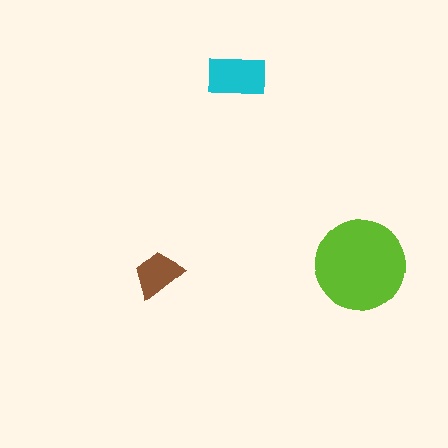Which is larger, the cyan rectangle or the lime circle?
The lime circle.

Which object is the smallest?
The brown trapezoid.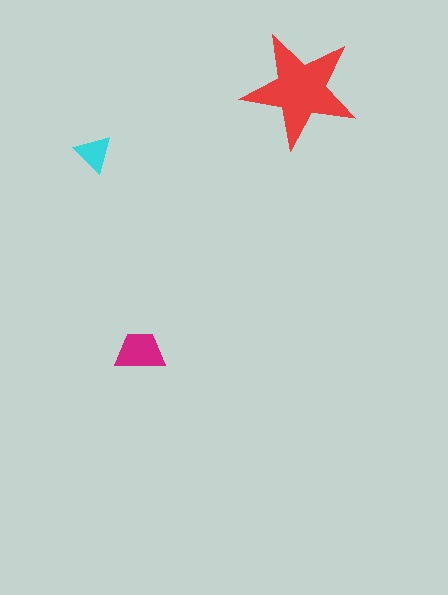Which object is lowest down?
The magenta trapezoid is bottommost.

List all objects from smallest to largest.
The cyan triangle, the magenta trapezoid, the red star.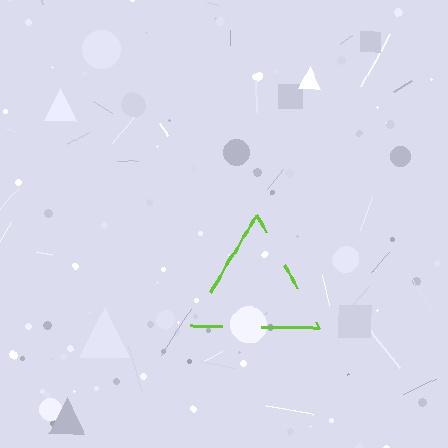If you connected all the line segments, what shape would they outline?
They would outline a triangle.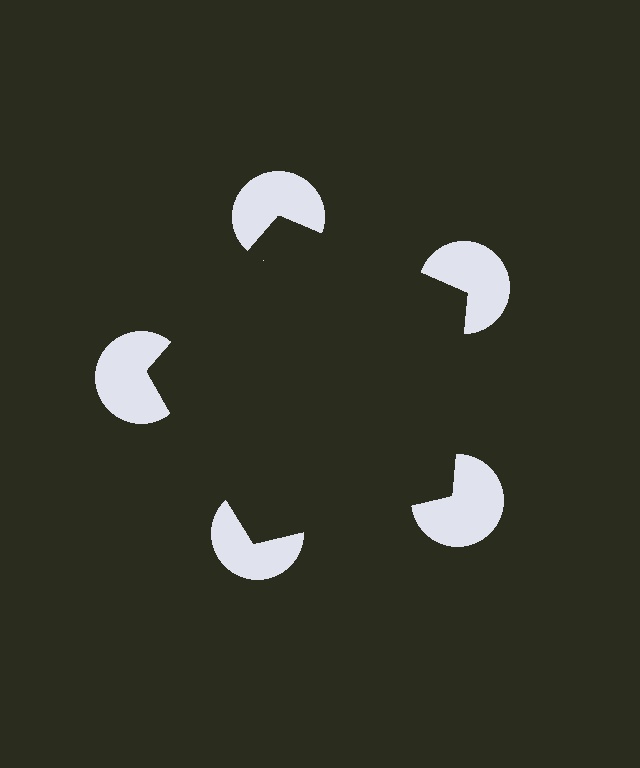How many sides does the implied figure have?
5 sides.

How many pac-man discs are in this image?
There are 5 — one at each vertex of the illusory pentagon.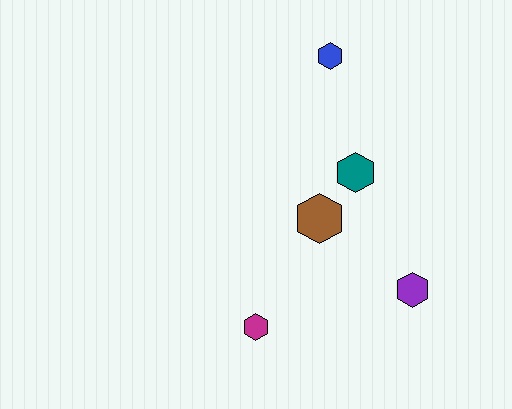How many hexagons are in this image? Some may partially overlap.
There are 5 hexagons.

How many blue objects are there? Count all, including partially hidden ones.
There is 1 blue object.